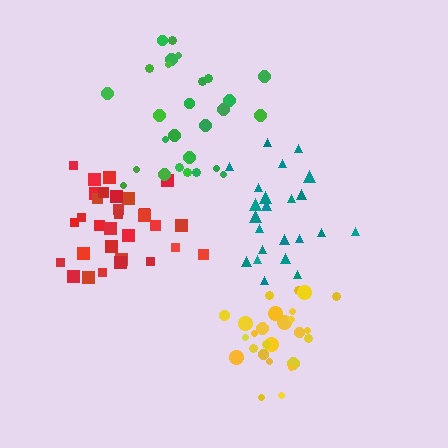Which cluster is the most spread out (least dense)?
Green.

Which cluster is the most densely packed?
Yellow.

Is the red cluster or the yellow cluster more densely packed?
Yellow.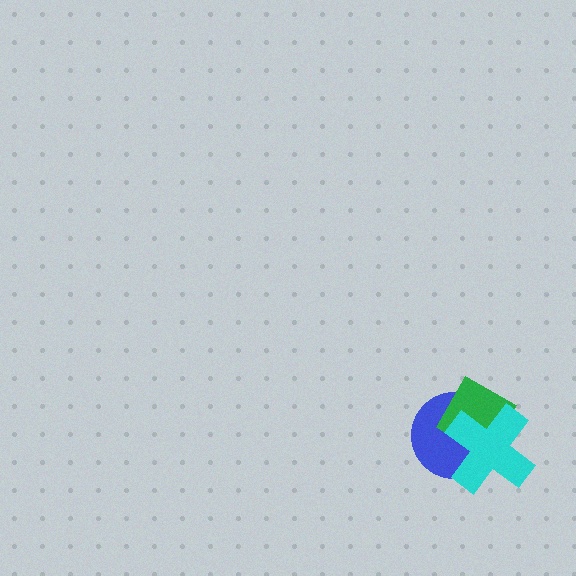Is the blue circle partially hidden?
Yes, it is partially covered by another shape.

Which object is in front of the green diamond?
The cyan cross is in front of the green diamond.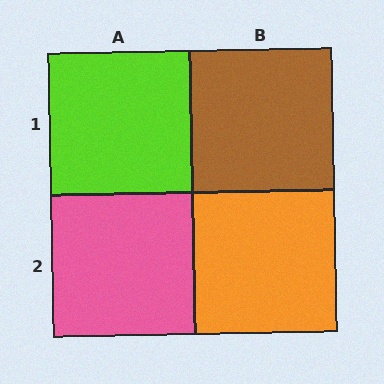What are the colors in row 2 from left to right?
Pink, orange.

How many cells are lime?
1 cell is lime.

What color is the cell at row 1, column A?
Lime.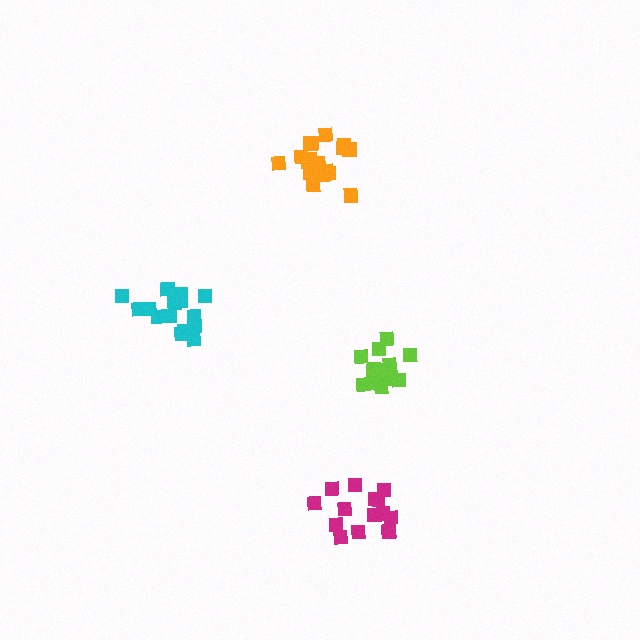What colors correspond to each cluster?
The clusters are colored: magenta, lime, orange, cyan.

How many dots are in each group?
Group 1: 15 dots, Group 2: 14 dots, Group 3: 17 dots, Group 4: 15 dots (61 total).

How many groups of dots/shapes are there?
There are 4 groups.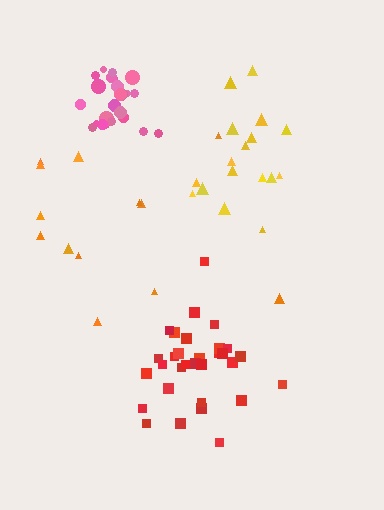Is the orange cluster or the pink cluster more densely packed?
Pink.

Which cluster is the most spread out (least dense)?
Orange.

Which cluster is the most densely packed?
Pink.